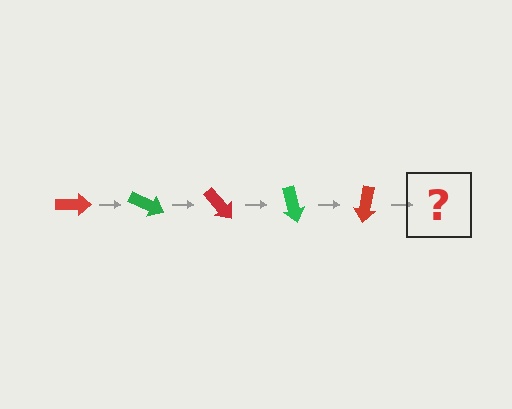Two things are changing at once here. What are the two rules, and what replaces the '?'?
The two rules are that it rotates 25 degrees each step and the color cycles through red and green. The '?' should be a green arrow, rotated 125 degrees from the start.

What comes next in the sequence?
The next element should be a green arrow, rotated 125 degrees from the start.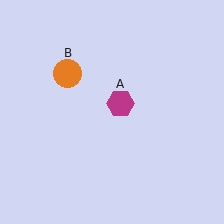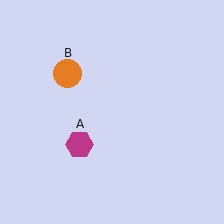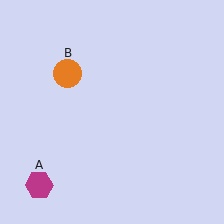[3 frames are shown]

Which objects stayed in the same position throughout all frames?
Orange circle (object B) remained stationary.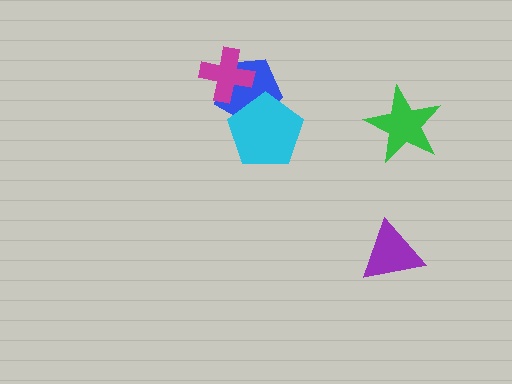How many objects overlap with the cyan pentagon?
1 object overlaps with the cyan pentagon.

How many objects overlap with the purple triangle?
0 objects overlap with the purple triangle.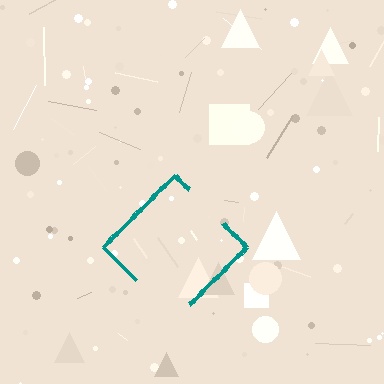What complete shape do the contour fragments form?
The contour fragments form a diamond.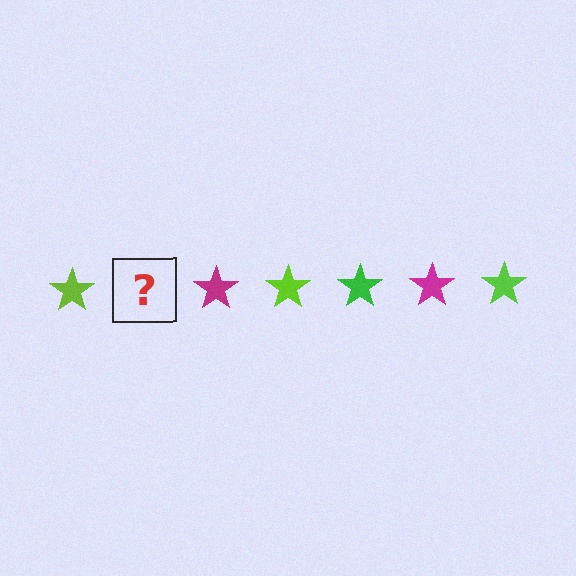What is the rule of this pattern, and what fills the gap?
The rule is that the pattern cycles through lime, green, magenta stars. The gap should be filled with a green star.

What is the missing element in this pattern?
The missing element is a green star.